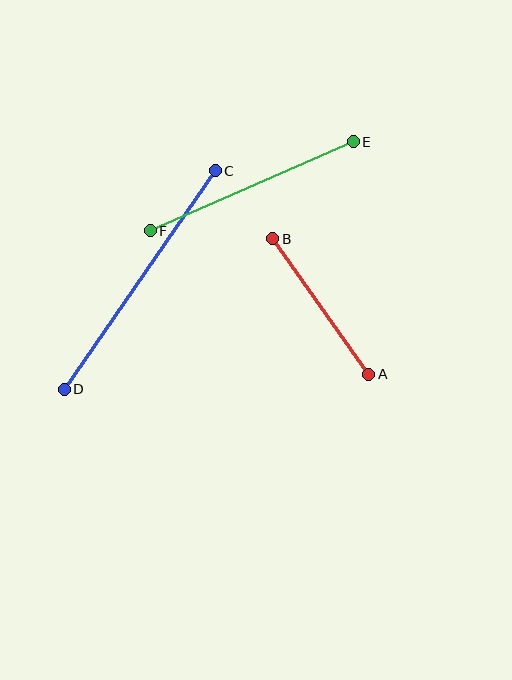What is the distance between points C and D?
The distance is approximately 265 pixels.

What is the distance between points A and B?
The distance is approximately 166 pixels.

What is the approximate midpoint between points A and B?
The midpoint is at approximately (321, 306) pixels.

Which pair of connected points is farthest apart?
Points C and D are farthest apart.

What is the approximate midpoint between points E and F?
The midpoint is at approximately (252, 186) pixels.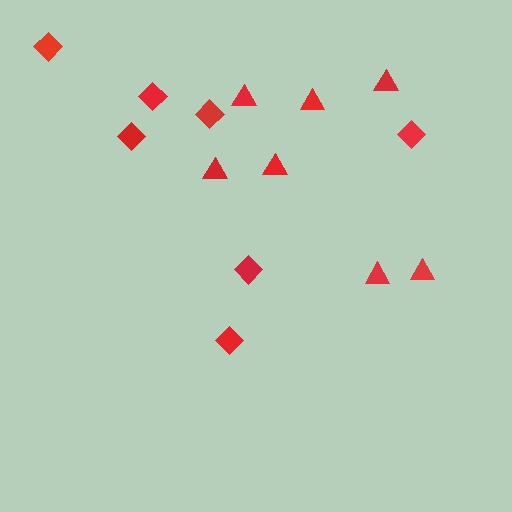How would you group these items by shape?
There are 2 groups: one group of diamonds (7) and one group of triangles (7).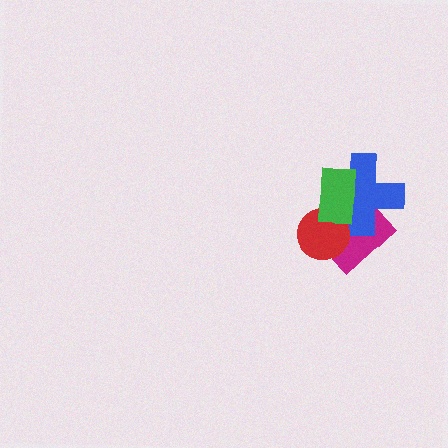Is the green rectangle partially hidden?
No, no other shape covers it.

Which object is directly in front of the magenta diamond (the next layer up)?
The blue cross is directly in front of the magenta diamond.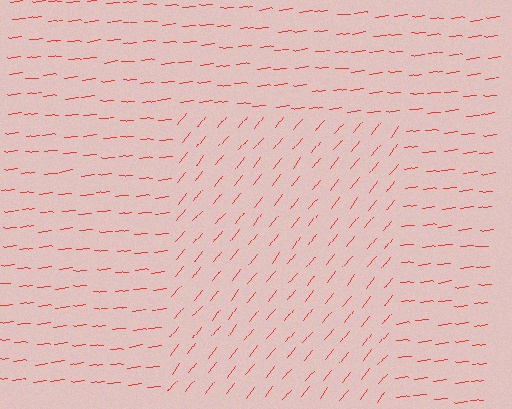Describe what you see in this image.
The image is filled with small red line segments. A rectangle region in the image has lines oriented differently from the surrounding lines, creating a visible texture boundary.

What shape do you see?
I see a rectangle.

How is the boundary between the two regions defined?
The boundary is defined purely by a change in line orientation (approximately 45 degrees difference). All lines are the same color and thickness.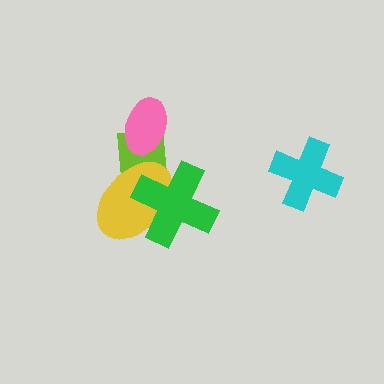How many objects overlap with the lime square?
3 objects overlap with the lime square.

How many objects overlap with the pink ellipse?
1 object overlaps with the pink ellipse.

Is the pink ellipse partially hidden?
No, no other shape covers it.